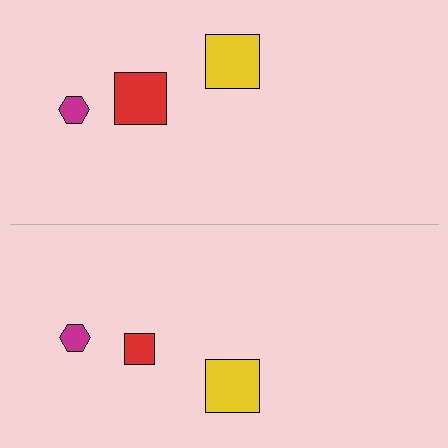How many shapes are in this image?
There are 6 shapes in this image.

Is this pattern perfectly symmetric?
No, the pattern is not perfectly symmetric. The red square on the bottom side has a different size than its mirror counterpart.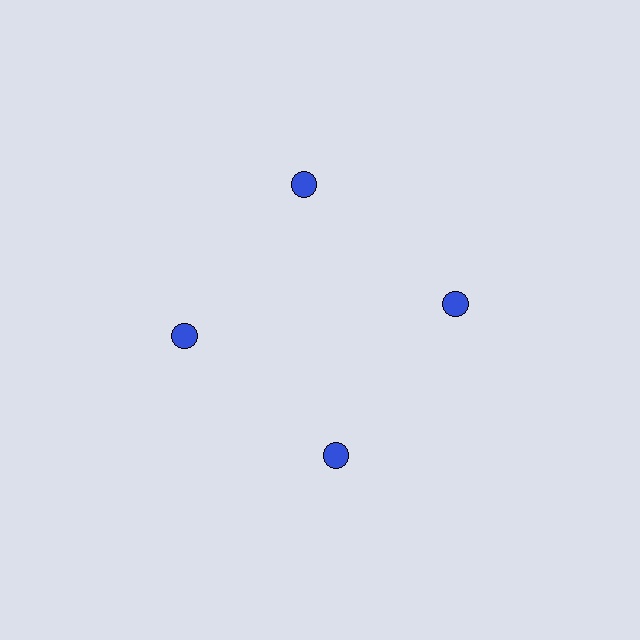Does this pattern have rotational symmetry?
Yes, this pattern has 4-fold rotational symmetry. It looks the same after rotating 90 degrees around the center.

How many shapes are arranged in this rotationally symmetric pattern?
There are 4 shapes, arranged in 4 groups of 1.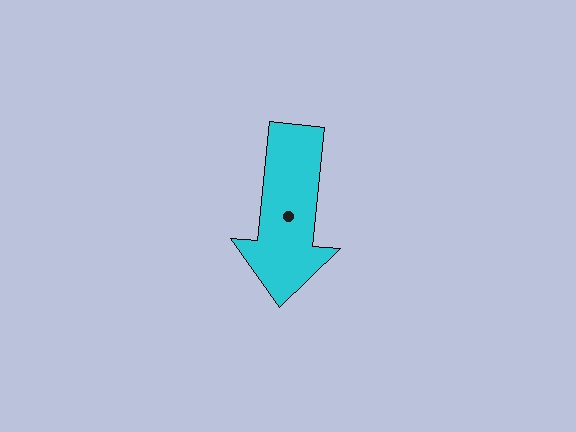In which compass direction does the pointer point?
South.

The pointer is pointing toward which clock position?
Roughly 6 o'clock.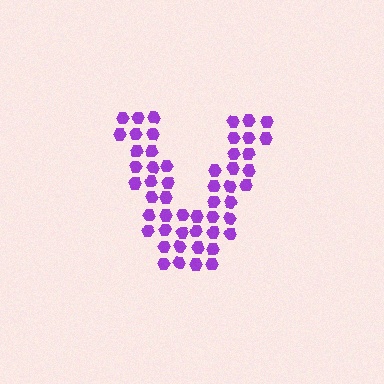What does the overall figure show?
The overall figure shows the letter V.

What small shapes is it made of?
It is made of small hexagons.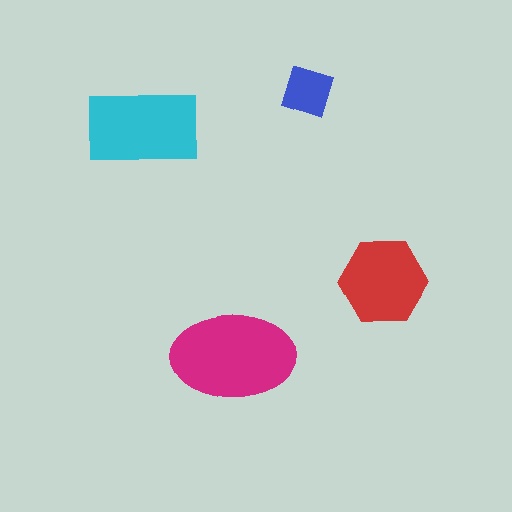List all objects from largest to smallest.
The magenta ellipse, the cyan rectangle, the red hexagon, the blue square.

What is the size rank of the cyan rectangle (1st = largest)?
2nd.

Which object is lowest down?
The magenta ellipse is bottommost.